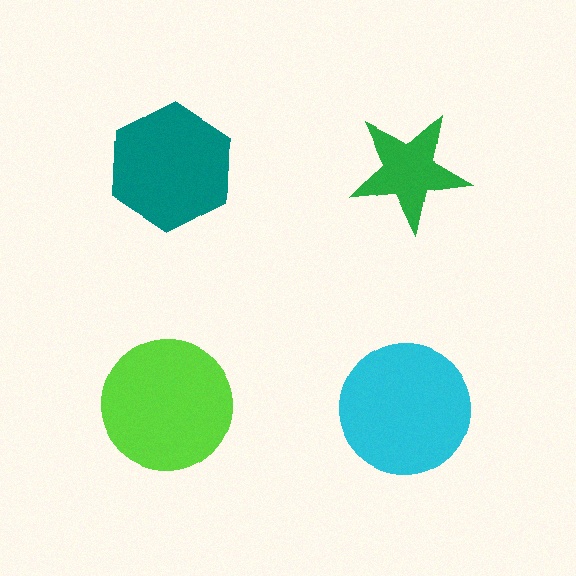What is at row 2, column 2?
A cyan circle.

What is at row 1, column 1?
A teal hexagon.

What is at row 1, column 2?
A green star.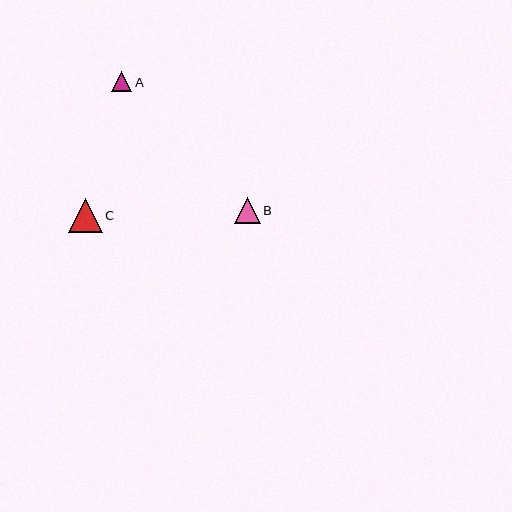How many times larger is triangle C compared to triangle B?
Triangle C is approximately 1.3 times the size of triangle B.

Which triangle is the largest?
Triangle C is the largest with a size of approximately 34 pixels.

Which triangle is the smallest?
Triangle A is the smallest with a size of approximately 20 pixels.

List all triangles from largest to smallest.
From largest to smallest: C, B, A.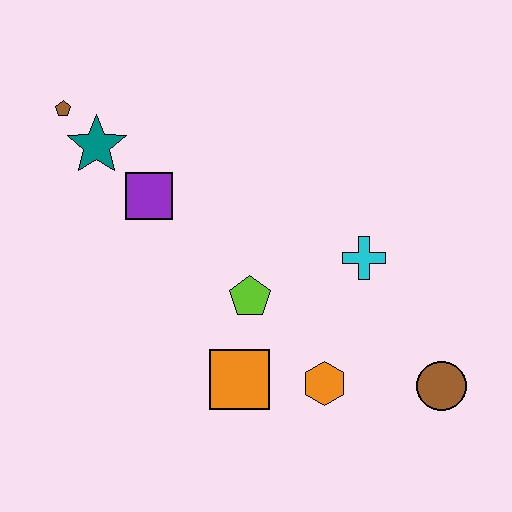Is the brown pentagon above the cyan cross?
Yes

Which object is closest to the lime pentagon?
The orange square is closest to the lime pentagon.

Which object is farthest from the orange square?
The brown pentagon is farthest from the orange square.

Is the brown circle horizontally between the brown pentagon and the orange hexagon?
No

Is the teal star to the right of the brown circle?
No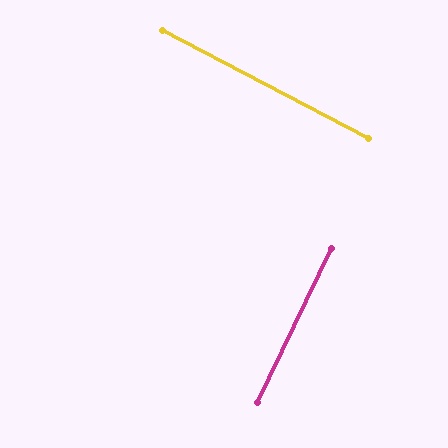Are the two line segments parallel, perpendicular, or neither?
Perpendicular — they meet at approximately 88°.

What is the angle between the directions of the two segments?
Approximately 88 degrees.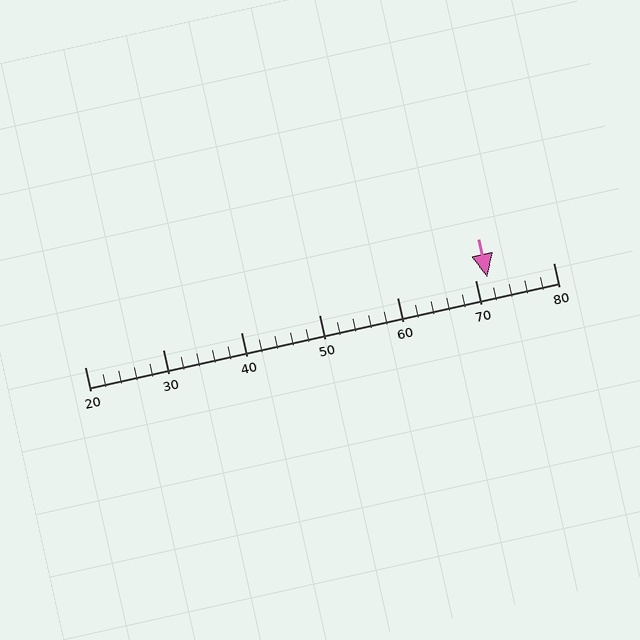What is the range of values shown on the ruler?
The ruler shows values from 20 to 80.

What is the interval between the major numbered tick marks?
The major tick marks are spaced 10 units apart.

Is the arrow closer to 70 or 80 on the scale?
The arrow is closer to 70.